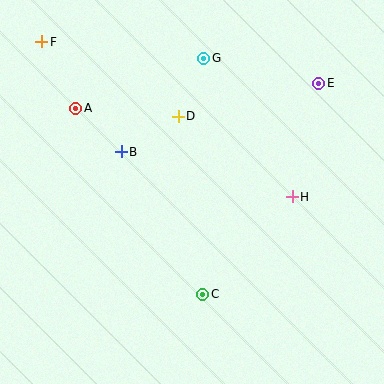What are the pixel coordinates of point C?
Point C is at (203, 294).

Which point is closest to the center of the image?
Point D at (178, 116) is closest to the center.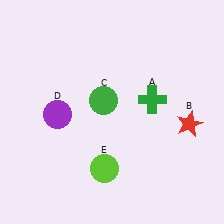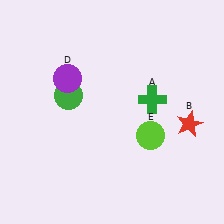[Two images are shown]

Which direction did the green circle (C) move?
The green circle (C) moved left.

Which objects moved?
The objects that moved are: the green circle (C), the purple circle (D), the lime circle (E).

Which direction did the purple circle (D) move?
The purple circle (D) moved up.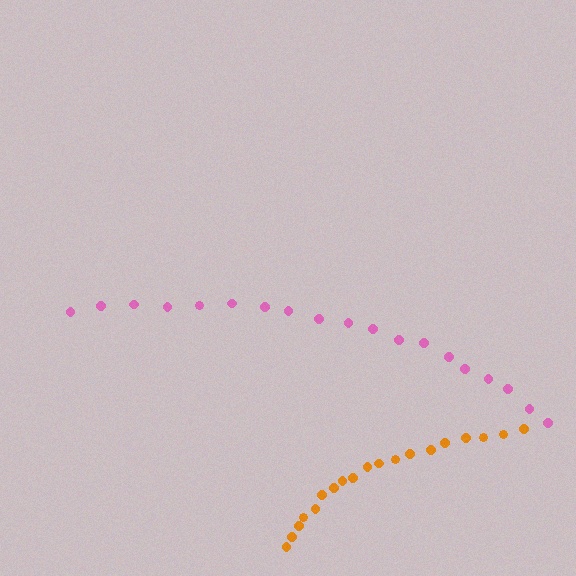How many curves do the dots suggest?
There are 2 distinct paths.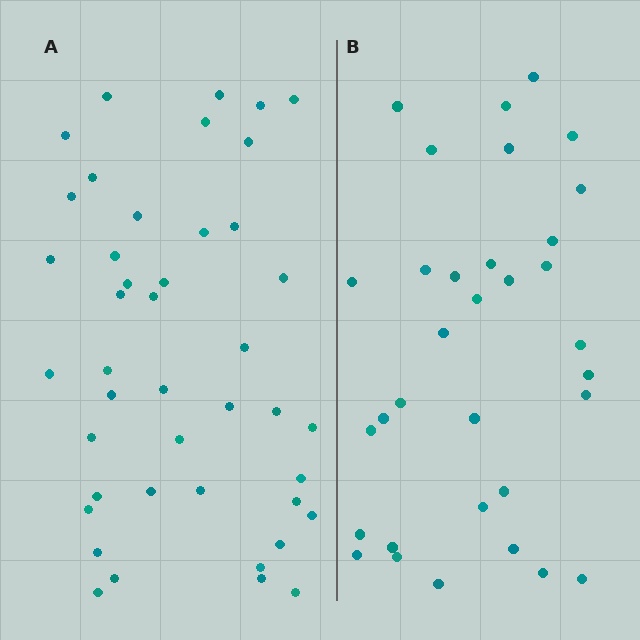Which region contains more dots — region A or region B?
Region A (the left region) has more dots.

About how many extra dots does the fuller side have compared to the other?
Region A has roughly 10 or so more dots than region B.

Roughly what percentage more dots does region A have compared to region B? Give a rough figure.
About 30% more.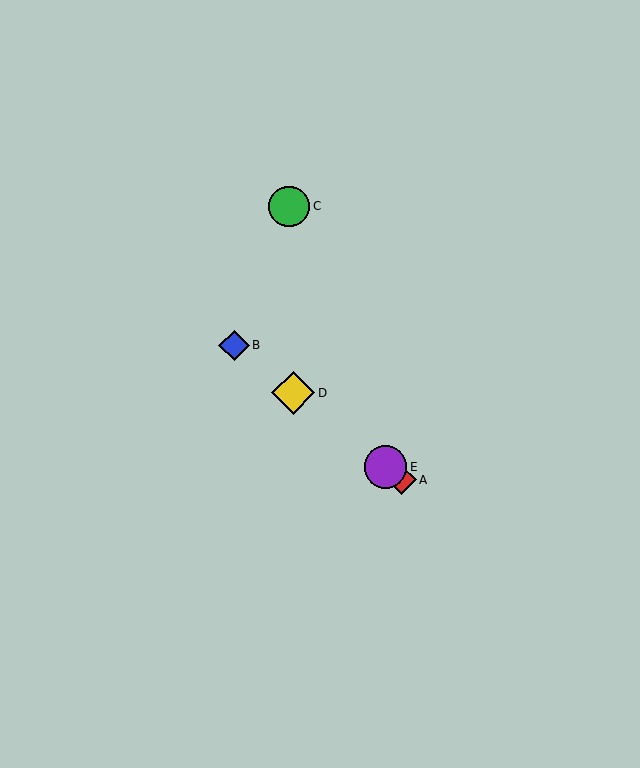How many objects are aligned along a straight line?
4 objects (A, B, D, E) are aligned along a straight line.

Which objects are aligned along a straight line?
Objects A, B, D, E are aligned along a straight line.